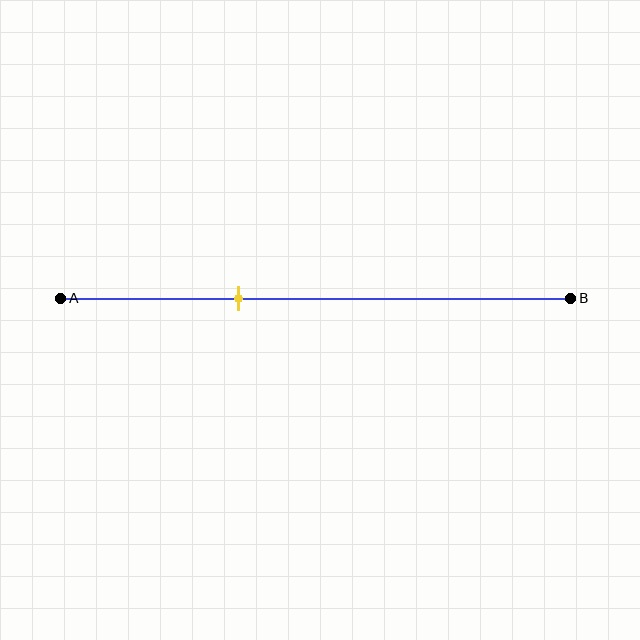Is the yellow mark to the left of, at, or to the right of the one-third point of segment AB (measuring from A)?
The yellow mark is approximately at the one-third point of segment AB.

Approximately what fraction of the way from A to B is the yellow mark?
The yellow mark is approximately 35% of the way from A to B.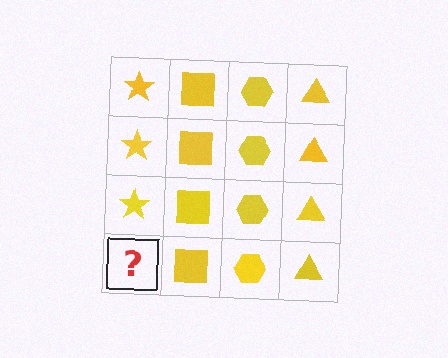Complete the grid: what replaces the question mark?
The question mark should be replaced with a yellow star.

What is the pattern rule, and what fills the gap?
The rule is that each column has a consistent shape. The gap should be filled with a yellow star.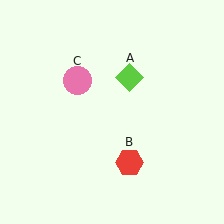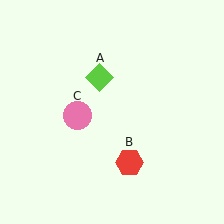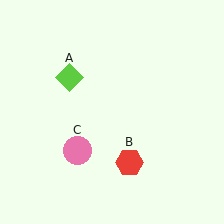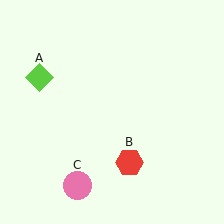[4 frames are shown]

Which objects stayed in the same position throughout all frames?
Red hexagon (object B) remained stationary.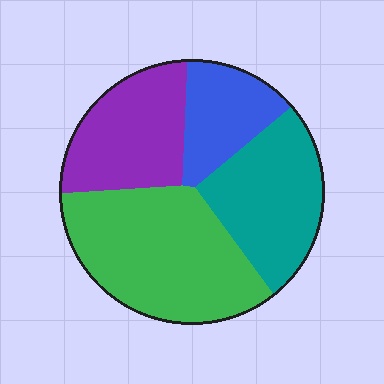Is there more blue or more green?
Green.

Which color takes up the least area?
Blue, at roughly 15%.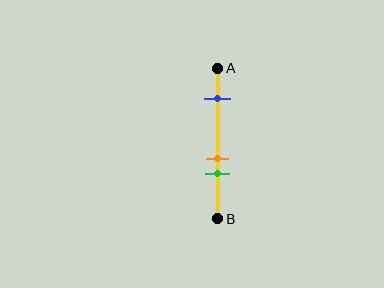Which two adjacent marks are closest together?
The orange and green marks are the closest adjacent pair.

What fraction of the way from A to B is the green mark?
The green mark is approximately 70% (0.7) of the way from A to B.